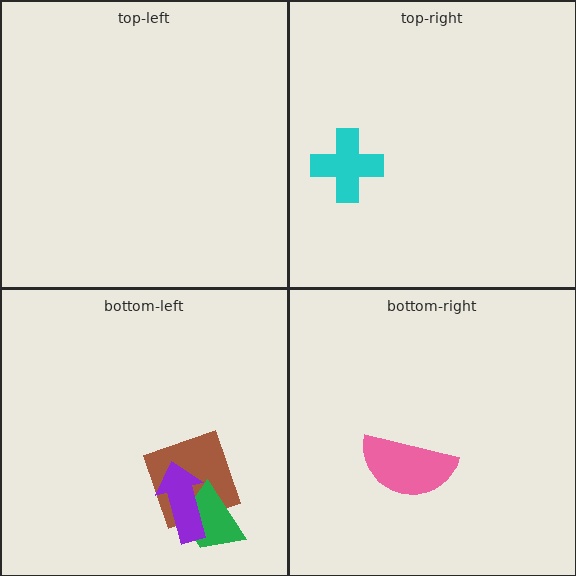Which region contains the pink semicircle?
The bottom-right region.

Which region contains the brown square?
The bottom-left region.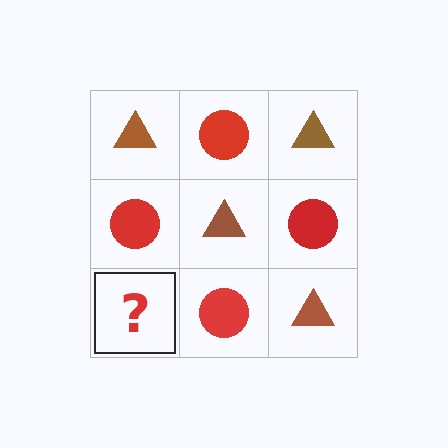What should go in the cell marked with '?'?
The missing cell should contain a brown triangle.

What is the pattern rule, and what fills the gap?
The rule is that it alternates brown triangle and red circle in a checkerboard pattern. The gap should be filled with a brown triangle.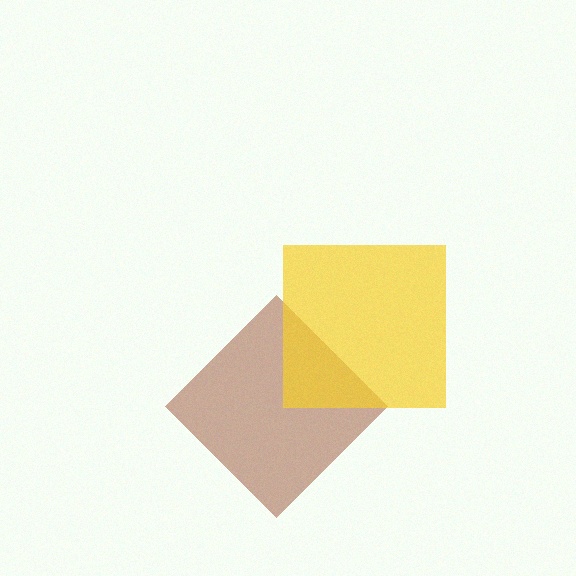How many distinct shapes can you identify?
There are 2 distinct shapes: a brown diamond, a yellow square.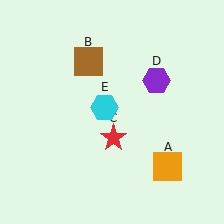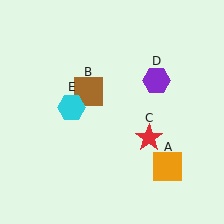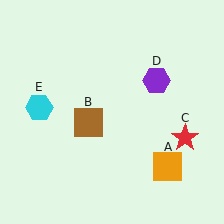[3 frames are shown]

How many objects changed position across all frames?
3 objects changed position: brown square (object B), red star (object C), cyan hexagon (object E).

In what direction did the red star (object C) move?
The red star (object C) moved right.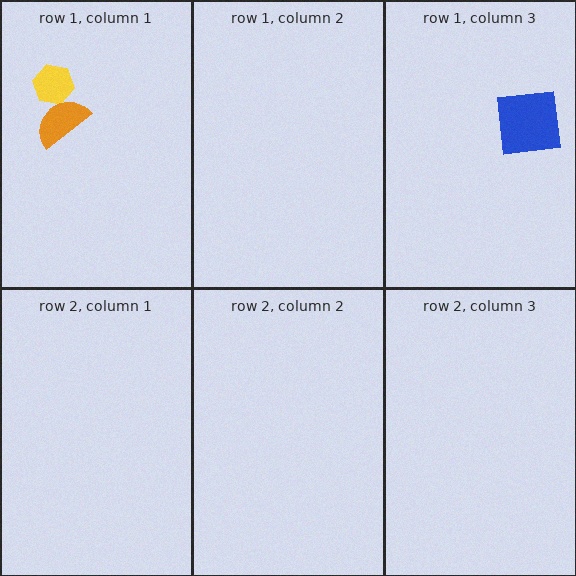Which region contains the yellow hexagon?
The row 1, column 1 region.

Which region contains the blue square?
The row 1, column 3 region.